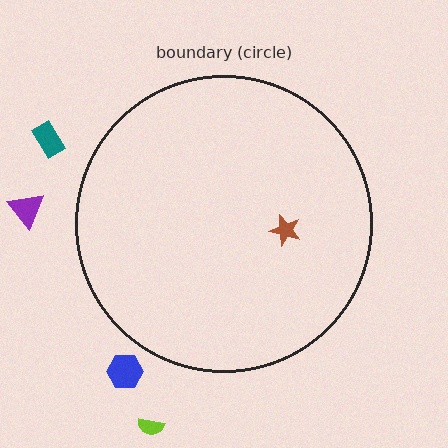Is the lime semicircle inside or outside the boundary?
Outside.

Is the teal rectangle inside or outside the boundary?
Outside.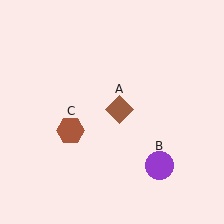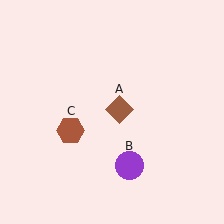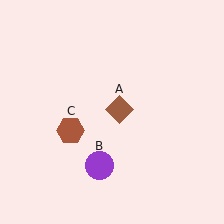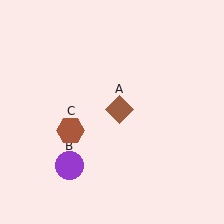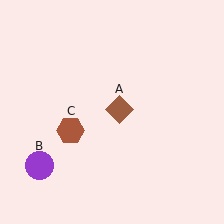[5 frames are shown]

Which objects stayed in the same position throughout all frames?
Brown diamond (object A) and brown hexagon (object C) remained stationary.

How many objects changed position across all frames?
1 object changed position: purple circle (object B).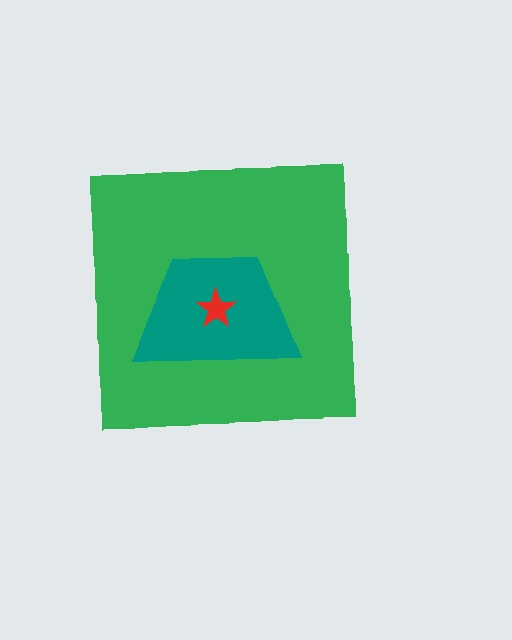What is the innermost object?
The red star.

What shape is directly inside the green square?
The teal trapezoid.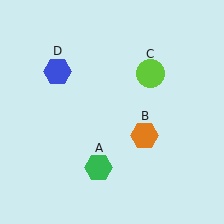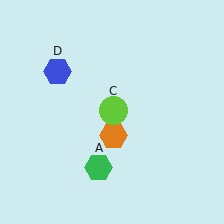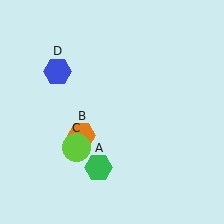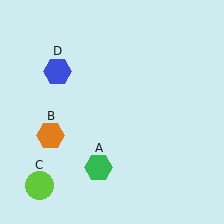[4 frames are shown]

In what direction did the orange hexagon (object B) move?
The orange hexagon (object B) moved left.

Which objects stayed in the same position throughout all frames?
Green hexagon (object A) and blue hexagon (object D) remained stationary.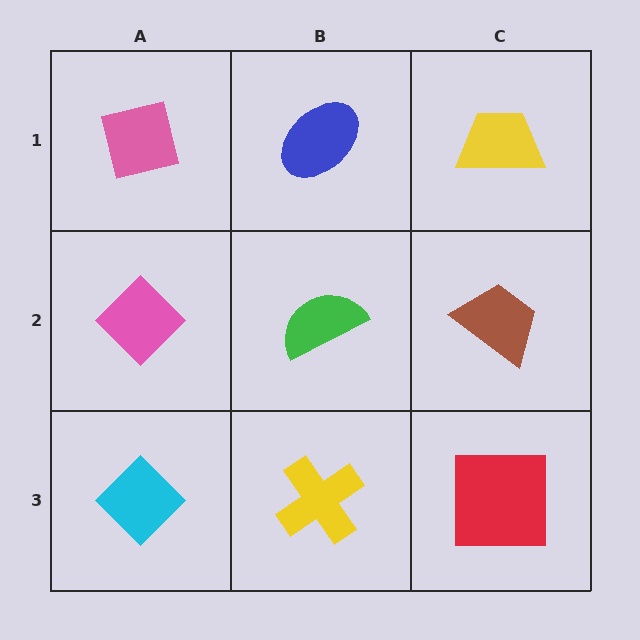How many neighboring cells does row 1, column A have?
2.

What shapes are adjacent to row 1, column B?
A green semicircle (row 2, column B), a pink square (row 1, column A), a yellow trapezoid (row 1, column C).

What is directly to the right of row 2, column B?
A brown trapezoid.